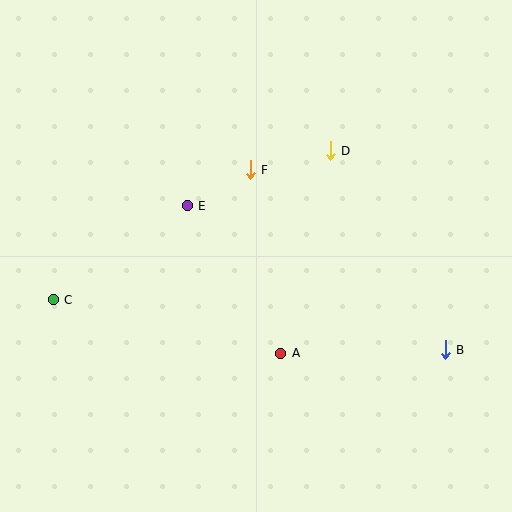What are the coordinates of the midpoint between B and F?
The midpoint between B and F is at (348, 260).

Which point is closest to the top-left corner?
Point E is closest to the top-left corner.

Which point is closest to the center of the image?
Point E at (187, 206) is closest to the center.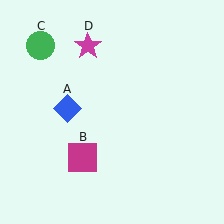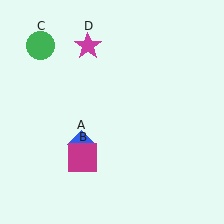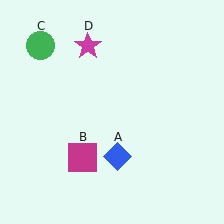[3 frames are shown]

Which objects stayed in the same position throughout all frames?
Magenta square (object B) and green circle (object C) and magenta star (object D) remained stationary.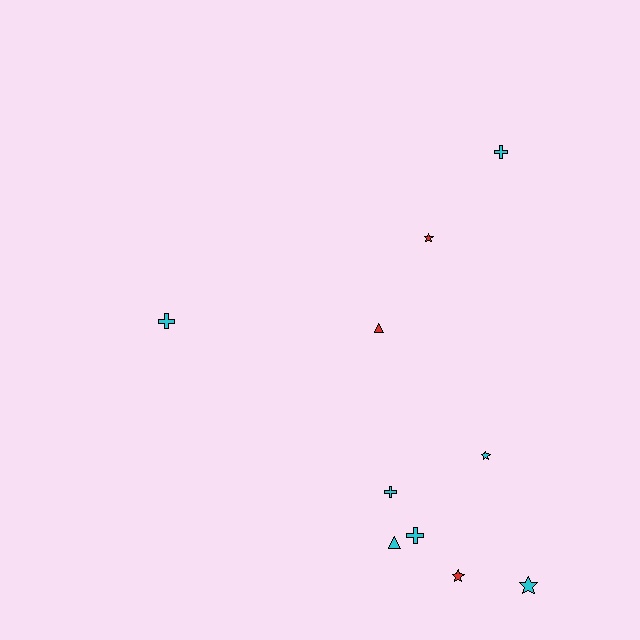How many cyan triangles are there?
There is 1 cyan triangle.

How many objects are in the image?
There are 10 objects.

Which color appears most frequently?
Cyan, with 7 objects.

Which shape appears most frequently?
Star, with 4 objects.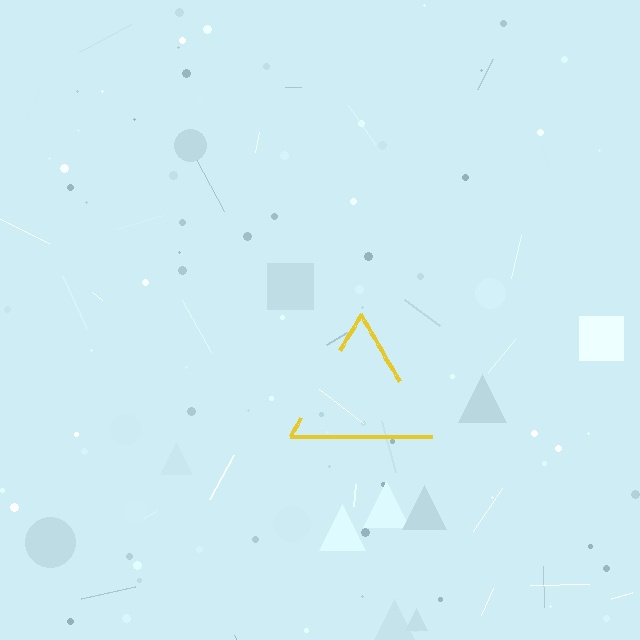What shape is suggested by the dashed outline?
The dashed outline suggests a triangle.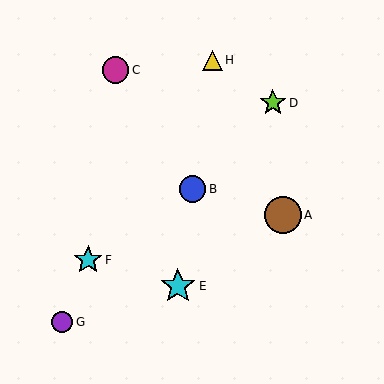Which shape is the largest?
The brown circle (labeled A) is the largest.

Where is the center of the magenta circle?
The center of the magenta circle is at (115, 70).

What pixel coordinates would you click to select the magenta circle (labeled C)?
Click at (115, 70) to select the magenta circle C.